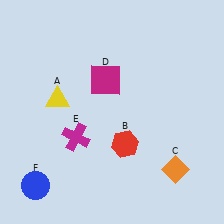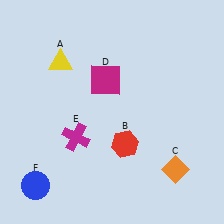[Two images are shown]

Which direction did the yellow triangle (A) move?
The yellow triangle (A) moved up.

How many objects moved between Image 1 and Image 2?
1 object moved between the two images.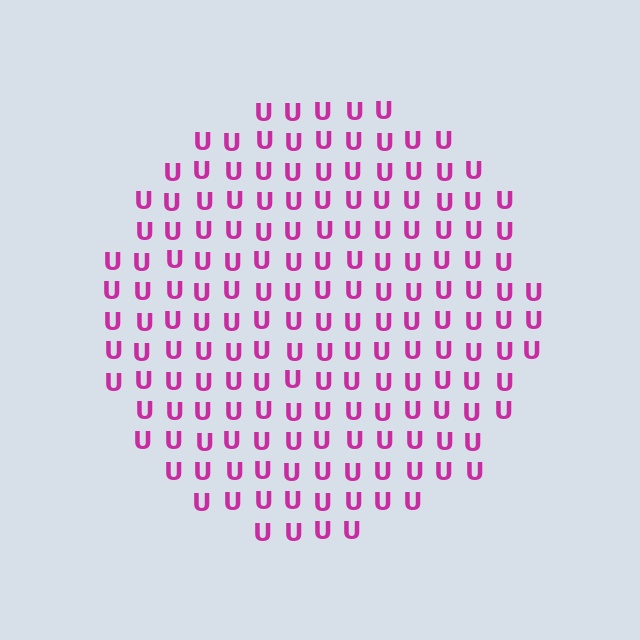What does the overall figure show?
The overall figure shows a circle.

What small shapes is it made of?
It is made of small letter U's.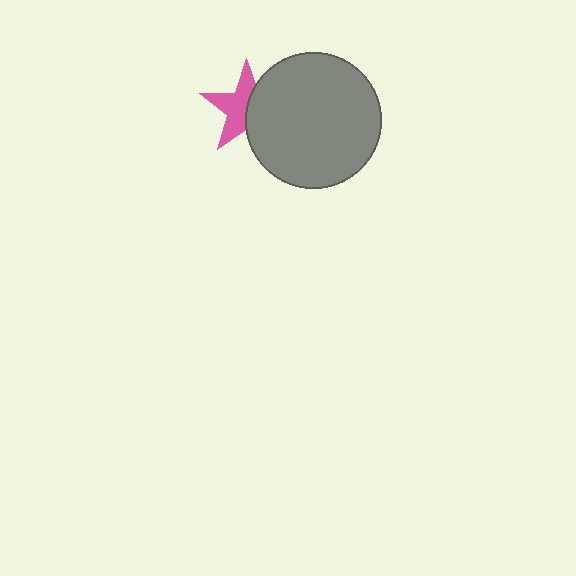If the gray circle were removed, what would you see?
You would see the complete pink star.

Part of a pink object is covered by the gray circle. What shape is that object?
It is a star.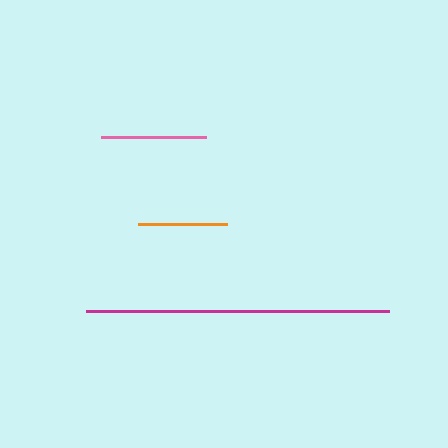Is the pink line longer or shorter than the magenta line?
The magenta line is longer than the pink line.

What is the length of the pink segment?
The pink segment is approximately 104 pixels long.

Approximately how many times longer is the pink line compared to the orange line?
The pink line is approximately 1.2 times the length of the orange line.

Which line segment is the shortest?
The orange line is the shortest at approximately 89 pixels.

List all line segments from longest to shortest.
From longest to shortest: magenta, pink, orange.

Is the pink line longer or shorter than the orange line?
The pink line is longer than the orange line.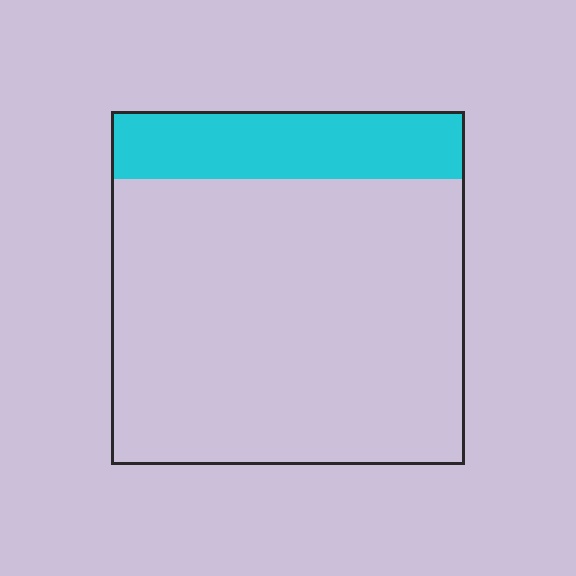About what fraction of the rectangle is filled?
About one fifth (1/5).